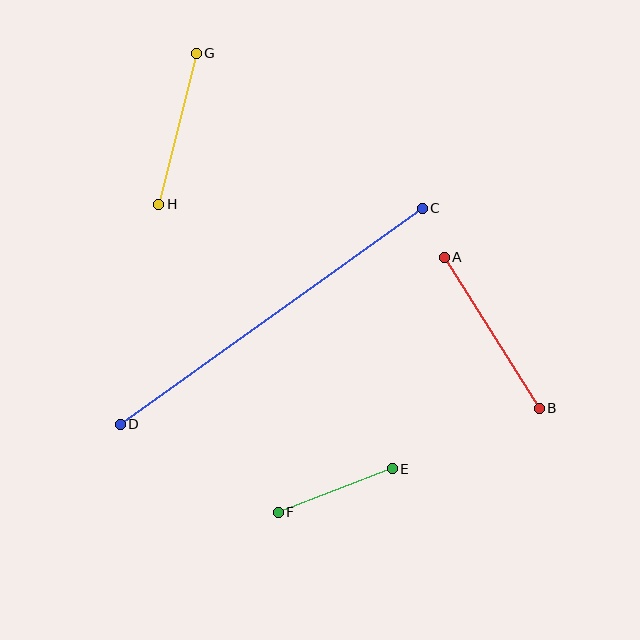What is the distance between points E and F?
The distance is approximately 122 pixels.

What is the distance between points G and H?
The distance is approximately 156 pixels.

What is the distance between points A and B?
The distance is approximately 179 pixels.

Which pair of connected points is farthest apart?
Points C and D are farthest apart.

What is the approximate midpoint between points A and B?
The midpoint is at approximately (492, 333) pixels.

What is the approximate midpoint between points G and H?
The midpoint is at approximately (178, 129) pixels.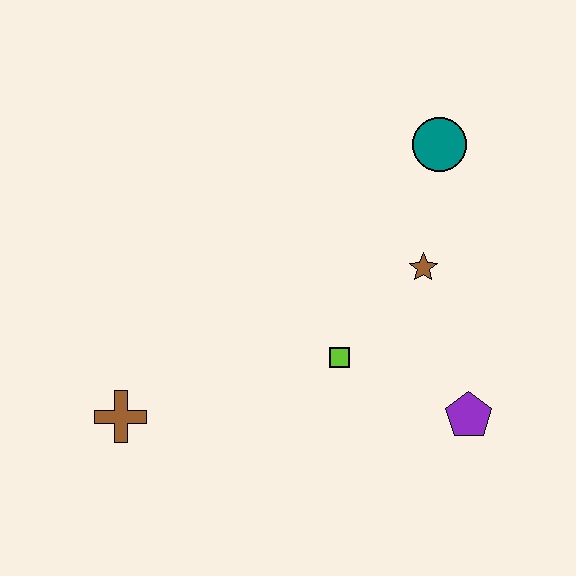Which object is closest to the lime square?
The brown star is closest to the lime square.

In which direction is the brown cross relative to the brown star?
The brown cross is to the left of the brown star.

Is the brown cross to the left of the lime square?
Yes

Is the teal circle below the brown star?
No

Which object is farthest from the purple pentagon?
The brown cross is farthest from the purple pentagon.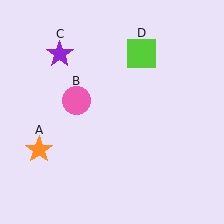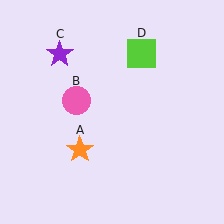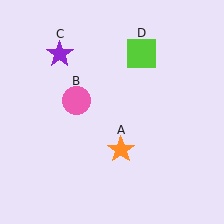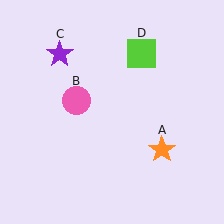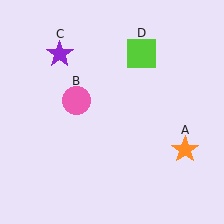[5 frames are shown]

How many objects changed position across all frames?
1 object changed position: orange star (object A).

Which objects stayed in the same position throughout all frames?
Pink circle (object B) and purple star (object C) and lime square (object D) remained stationary.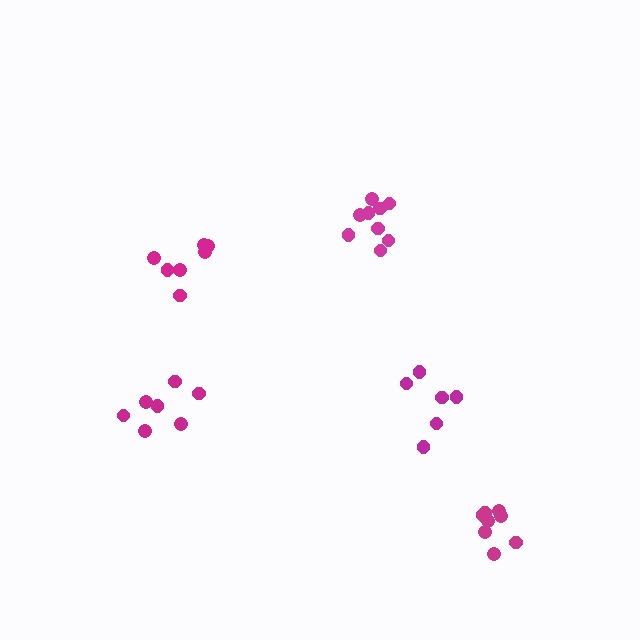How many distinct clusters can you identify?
There are 5 distinct clusters.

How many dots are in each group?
Group 1: 7 dots, Group 2: 8 dots, Group 3: 7 dots, Group 4: 9 dots, Group 5: 6 dots (37 total).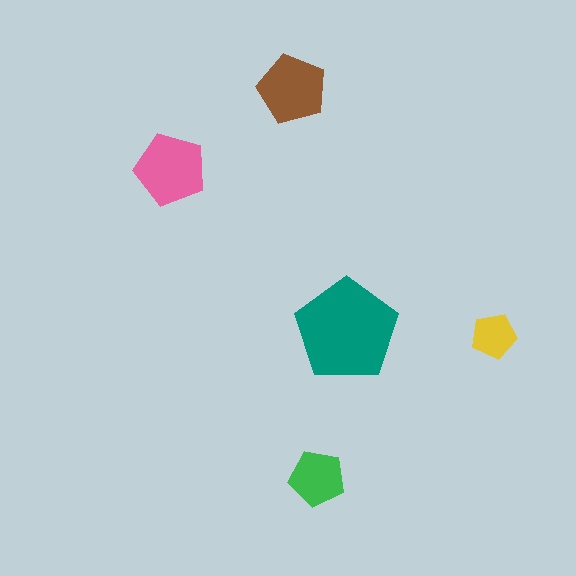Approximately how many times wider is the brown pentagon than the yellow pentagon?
About 1.5 times wider.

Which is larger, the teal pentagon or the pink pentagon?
The teal one.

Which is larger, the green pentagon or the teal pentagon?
The teal one.